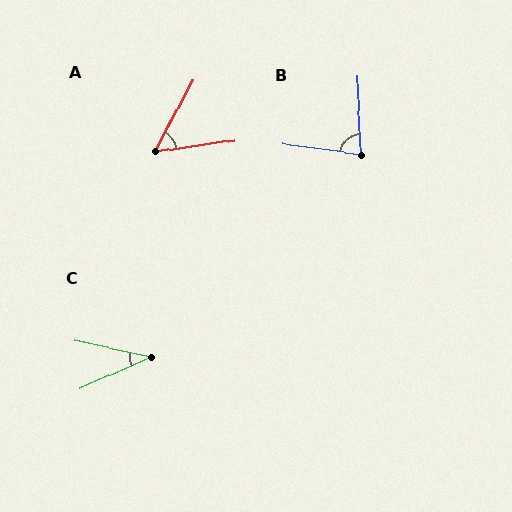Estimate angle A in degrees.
Approximately 54 degrees.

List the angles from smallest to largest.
C (36°), A (54°), B (80°).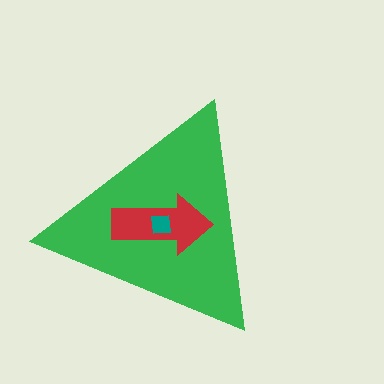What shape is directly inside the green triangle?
The red arrow.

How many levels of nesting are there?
3.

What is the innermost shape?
The teal square.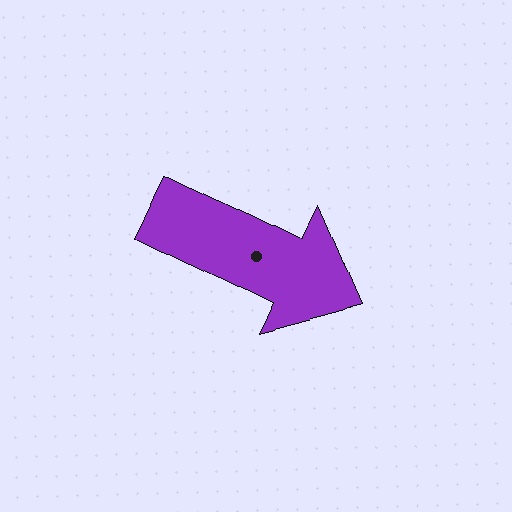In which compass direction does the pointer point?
Southeast.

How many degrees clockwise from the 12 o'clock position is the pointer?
Approximately 116 degrees.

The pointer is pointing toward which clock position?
Roughly 4 o'clock.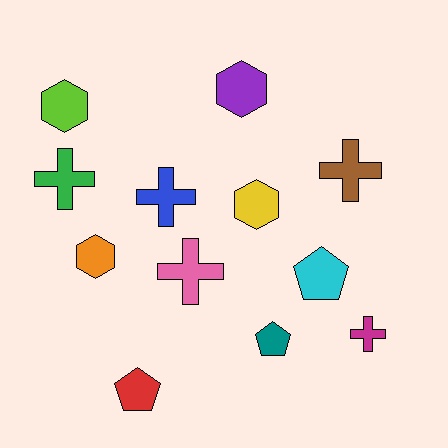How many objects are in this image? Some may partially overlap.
There are 12 objects.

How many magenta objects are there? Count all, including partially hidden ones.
There is 1 magenta object.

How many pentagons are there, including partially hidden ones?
There are 3 pentagons.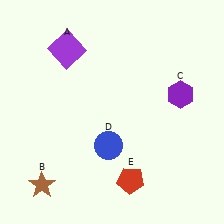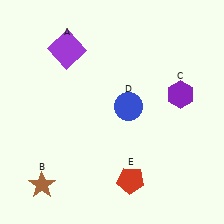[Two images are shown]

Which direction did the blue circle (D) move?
The blue circle (D) moved up.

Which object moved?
The blue circle (D) moved up.